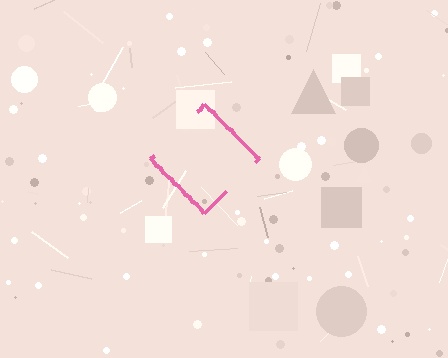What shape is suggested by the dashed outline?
The dashed outline suggests a diamond.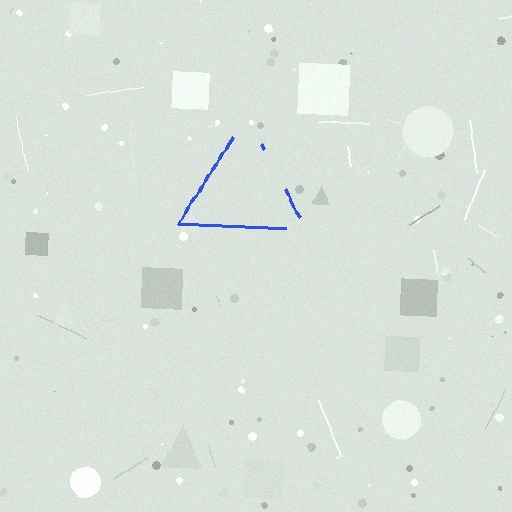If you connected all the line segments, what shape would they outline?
They would outline a triangle.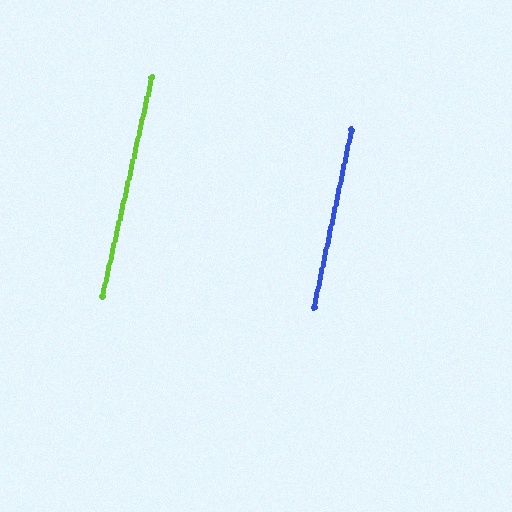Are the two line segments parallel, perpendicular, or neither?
Parallel — their directions differ by only 0.9°.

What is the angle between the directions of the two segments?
Approximately 1 degree.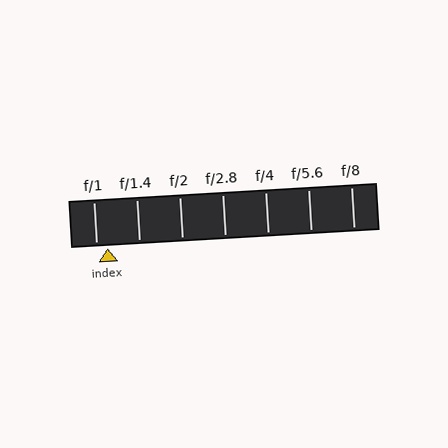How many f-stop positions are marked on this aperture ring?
There are 7 f-stop positions marked.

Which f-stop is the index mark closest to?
The index mark is closest to f/1.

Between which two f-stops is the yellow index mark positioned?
The index mark is between f/1 and f/1.4.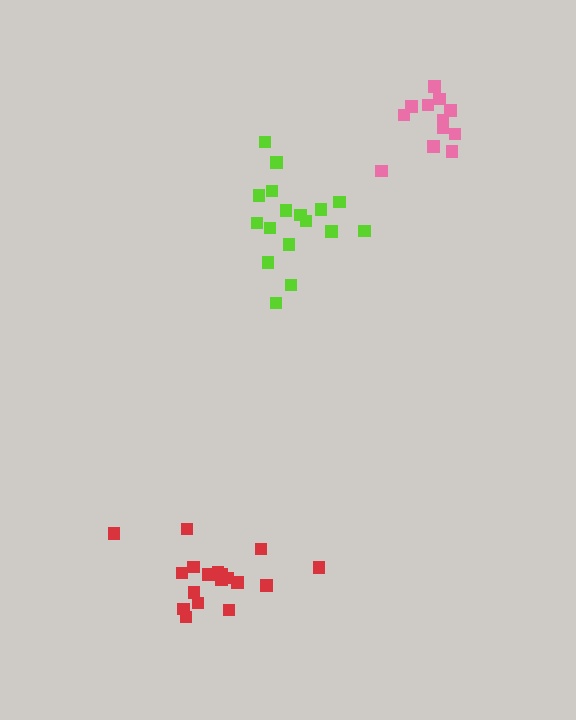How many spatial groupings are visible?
There are 3 spatial groupings.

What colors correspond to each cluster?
The clusters are colored: pink, lime, red.